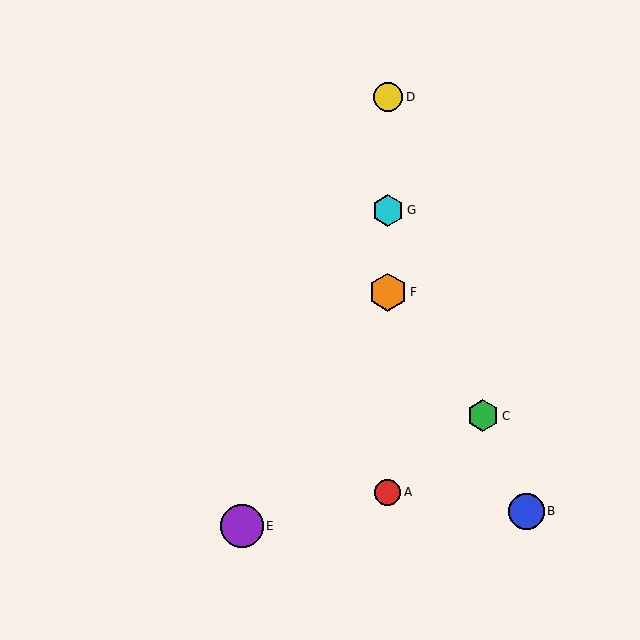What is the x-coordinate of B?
Object B is at x≈526.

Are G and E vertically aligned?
No, G is at x≈388 and E is at x≈242.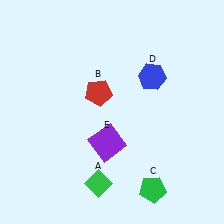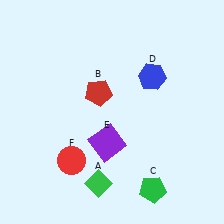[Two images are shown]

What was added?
A red circle (F) was added in Image 2.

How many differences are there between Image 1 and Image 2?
There is 1 difference between the two images.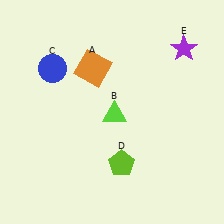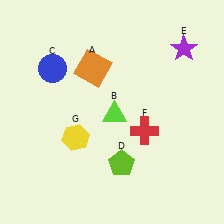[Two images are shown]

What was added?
A red cross (F), a yellow hexagon (G) were added in Image 2.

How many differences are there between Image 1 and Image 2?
There are 2 differences between the two images.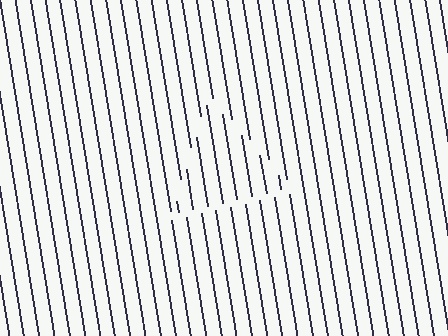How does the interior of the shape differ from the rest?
The interior of the shape contains the same grating, shifted by half a period — the contour is defined by the phase discontinuity where line-ends from the inner and outer gratings abut.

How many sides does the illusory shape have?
3 sides — the line-ends trace a triangle.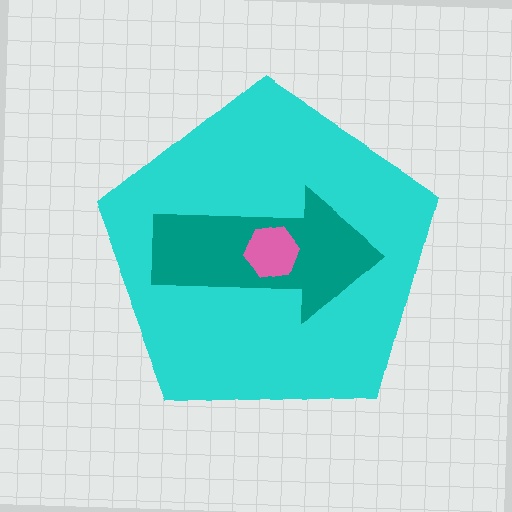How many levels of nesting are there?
3.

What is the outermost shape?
The cyan pentagon.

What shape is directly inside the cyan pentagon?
The teal arrow.